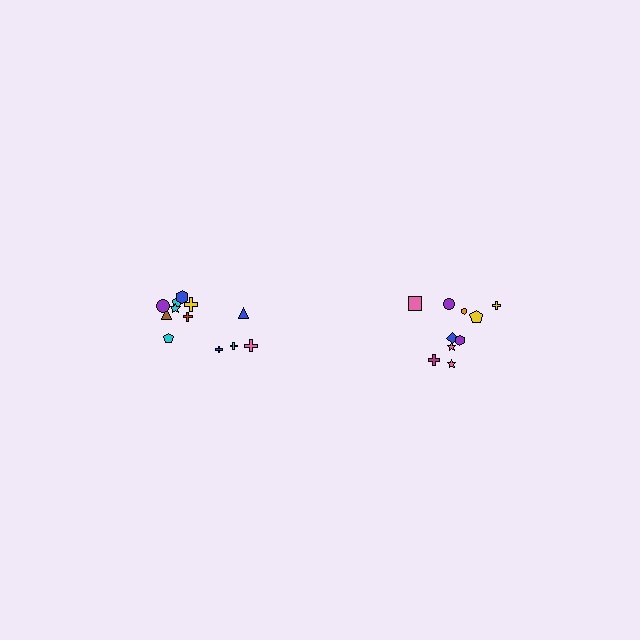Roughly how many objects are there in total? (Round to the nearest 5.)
Roughly 20 objects in total.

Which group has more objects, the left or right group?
The left group.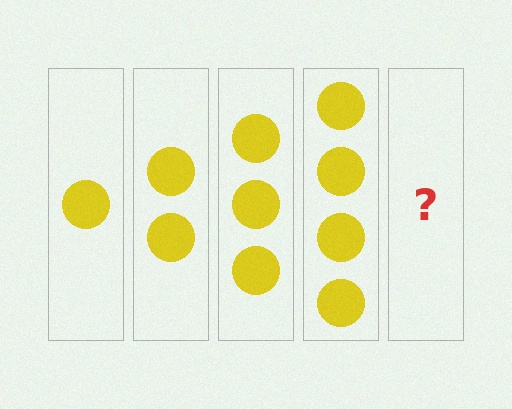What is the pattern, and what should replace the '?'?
The pattern is that each step adds one more circle. The '?' should be 5 circles.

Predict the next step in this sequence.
The next step is 5 circles.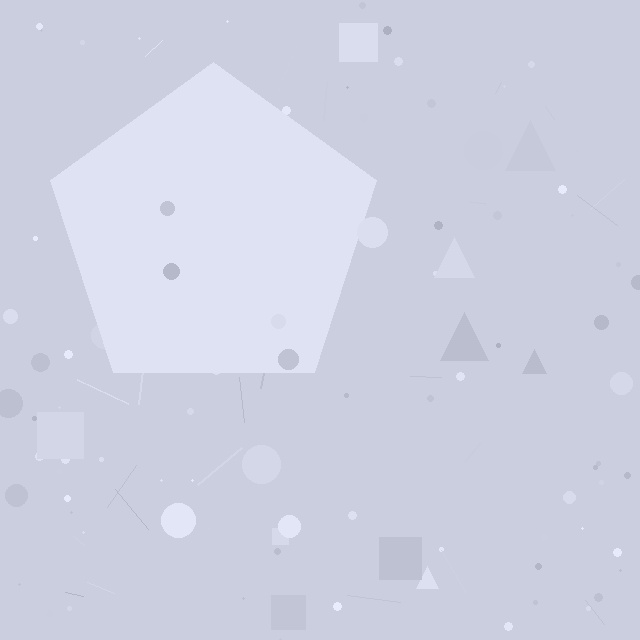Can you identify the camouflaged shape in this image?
The camouflaged shape is a pentagon.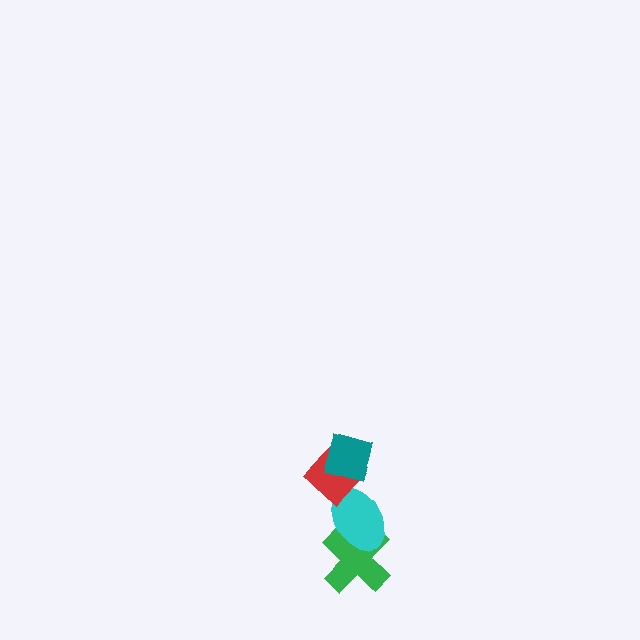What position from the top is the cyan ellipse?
The cyan ellipse is 3rd from the top.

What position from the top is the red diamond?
The red diamond is 2nd from the top.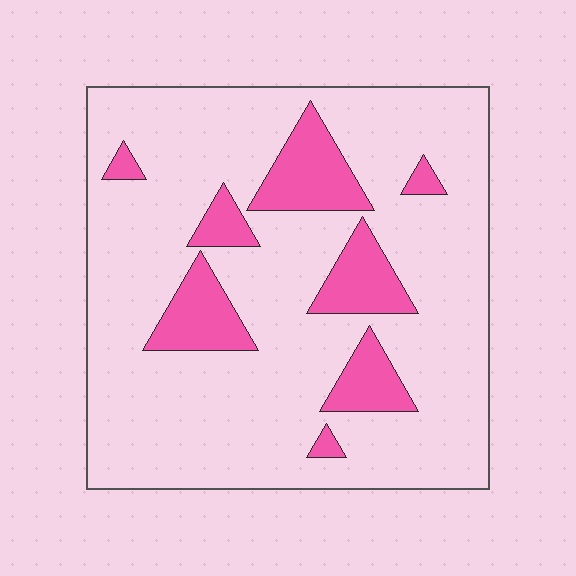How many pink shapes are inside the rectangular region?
8.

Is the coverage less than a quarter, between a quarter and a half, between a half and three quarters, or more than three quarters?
Less than a quarter.